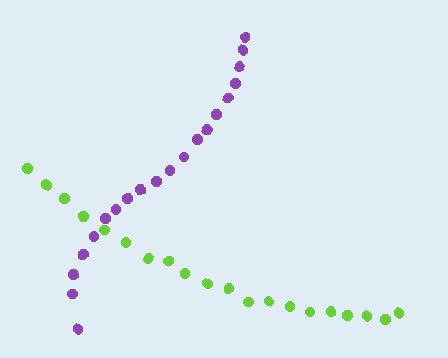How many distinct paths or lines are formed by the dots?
There are 2 distinct paths.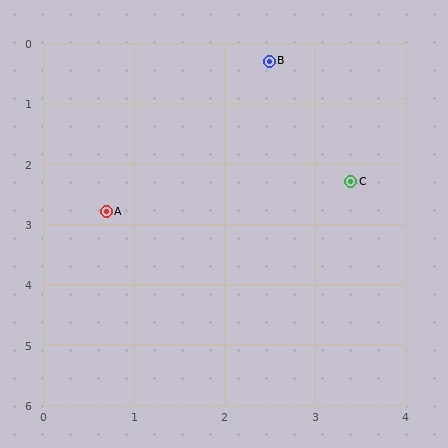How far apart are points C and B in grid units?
Points C and B are about 2.2 grid units apart.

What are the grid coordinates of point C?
Point C is at approximately (3.4, 2.3).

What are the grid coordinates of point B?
Point B is at approximately (2.5, 0.3).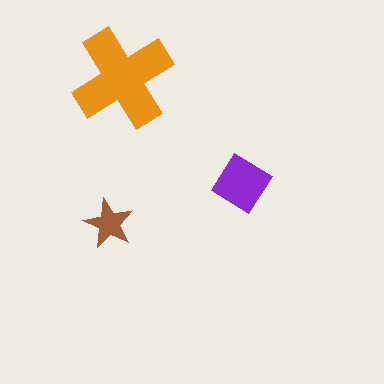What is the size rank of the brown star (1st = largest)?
3rd.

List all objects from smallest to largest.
The brown star, the purple diamond, the orange cross.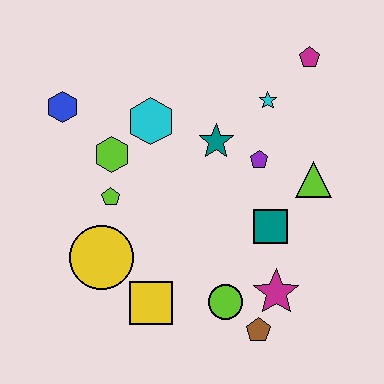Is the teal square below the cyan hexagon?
Yes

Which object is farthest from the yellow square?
The magenta pentagon is farthest from the yellow square.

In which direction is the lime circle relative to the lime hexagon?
The lime circle is below the lime hexagon.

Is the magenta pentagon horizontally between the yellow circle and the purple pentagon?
No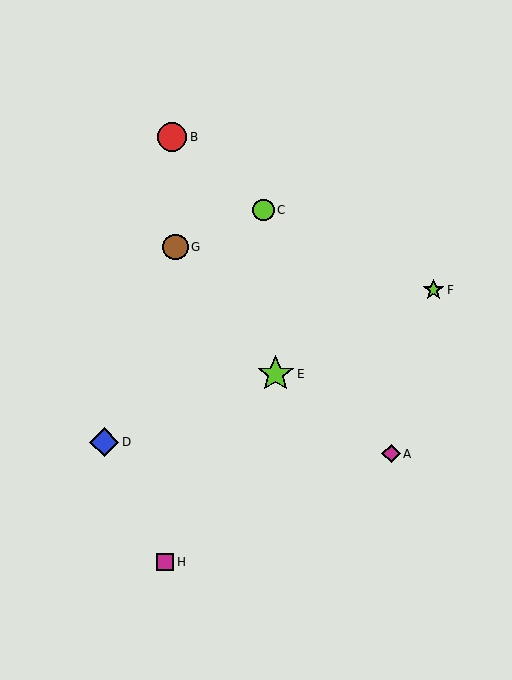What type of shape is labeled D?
Shape D is a blue diamond.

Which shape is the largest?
The lime star (labeled E) is the largest.